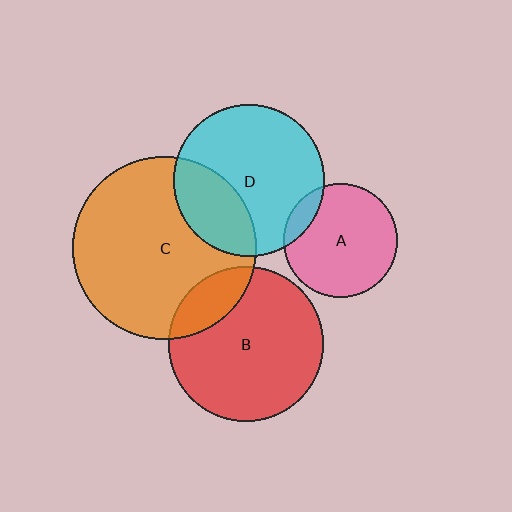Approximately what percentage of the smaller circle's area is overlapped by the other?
Approximately 30%.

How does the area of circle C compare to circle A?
Approximately 2.6 times.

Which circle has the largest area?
Circle C (orange).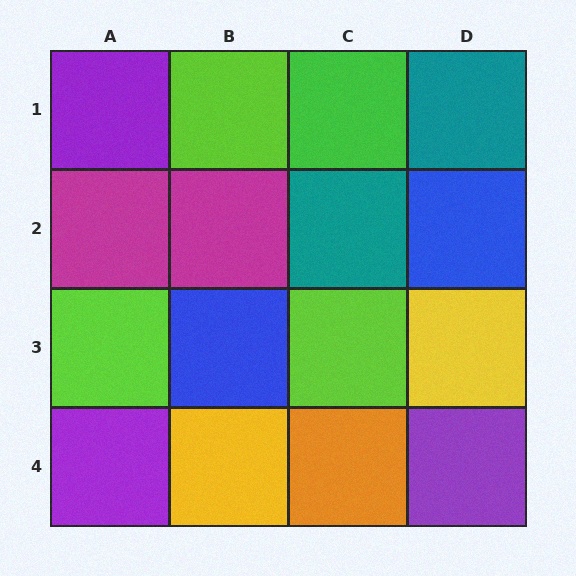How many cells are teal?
2 cells are teal.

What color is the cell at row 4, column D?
Purple.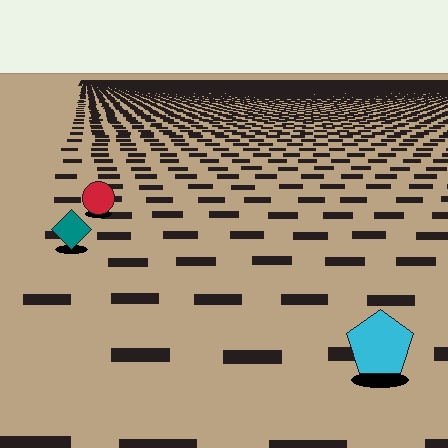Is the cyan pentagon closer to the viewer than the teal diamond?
Yes. The cyan pentagon is closer — you can tell from the texture gradient: the ground texture is coarser near it.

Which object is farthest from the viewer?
The red circle is farthest from the viewer. It appears smaller and the ground texture around it is denser.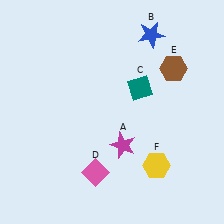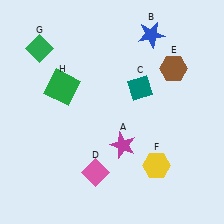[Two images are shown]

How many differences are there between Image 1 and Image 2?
There are 2 differences between the two images.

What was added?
A green diamond (G), a green square (H) were added in Image 2.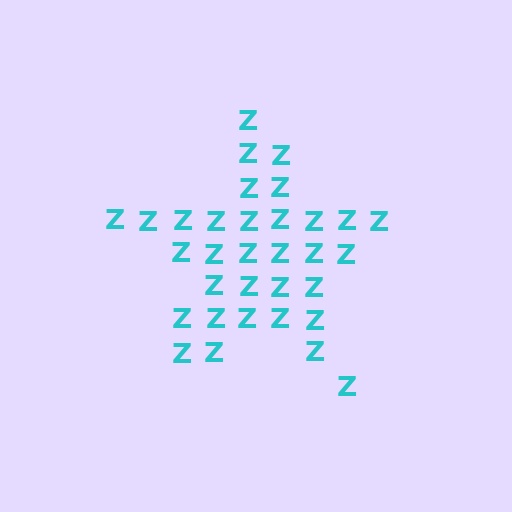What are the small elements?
The small elements are letter Z's.